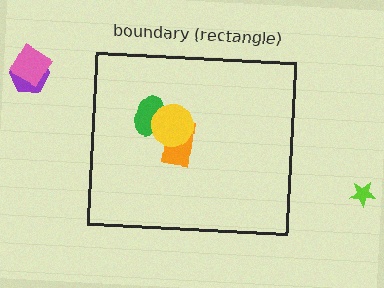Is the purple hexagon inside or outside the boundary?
Outside.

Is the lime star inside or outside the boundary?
Outside.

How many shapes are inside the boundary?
3 inside, 3 outside.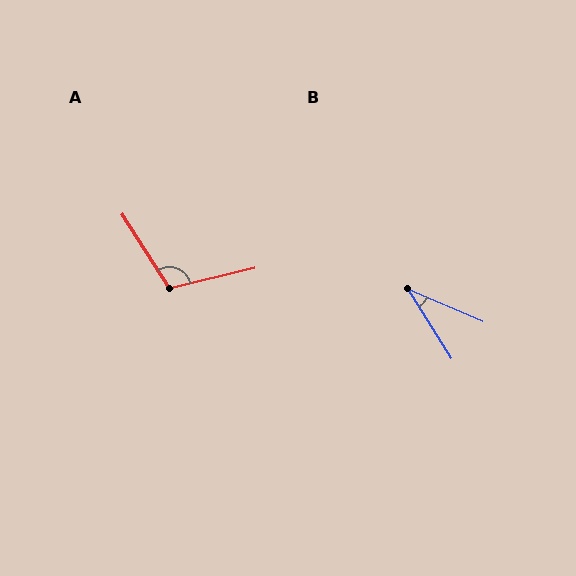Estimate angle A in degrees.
Approximately 109 degrees.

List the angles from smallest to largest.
B (34°), A (109°).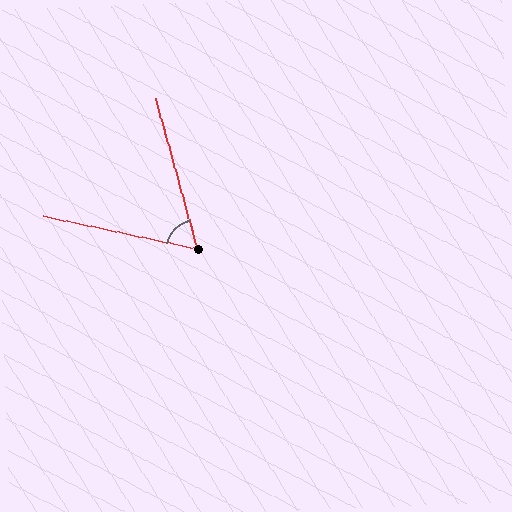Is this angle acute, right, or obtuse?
It is acute.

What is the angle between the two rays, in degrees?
Approximately 63 degrees.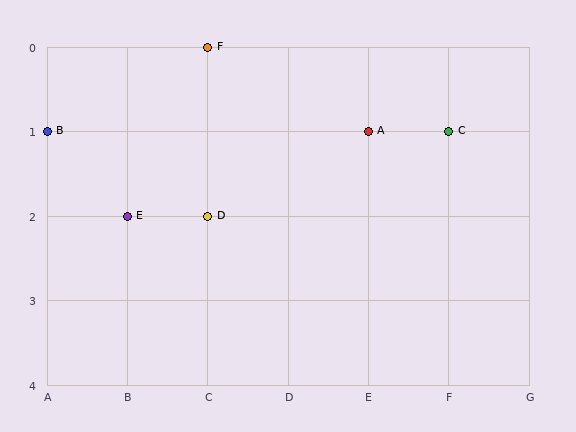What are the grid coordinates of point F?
Point F is at grid coordinates (C, 0).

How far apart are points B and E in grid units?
Points B and E are 1 column and 1 row apart (about 1.4 grid units diagonally).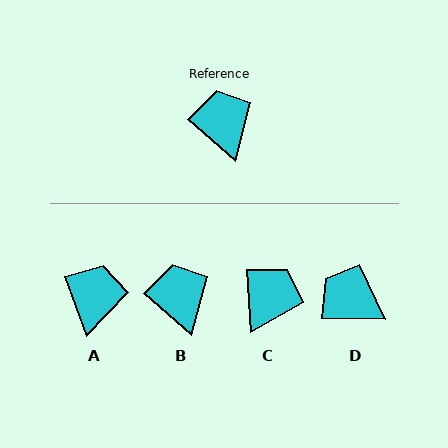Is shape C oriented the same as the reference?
No, it is off by about 45 degrees.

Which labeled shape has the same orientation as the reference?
B.